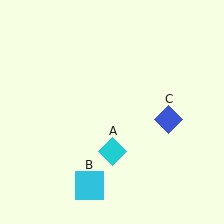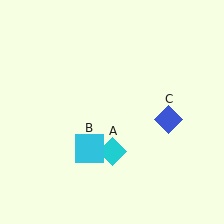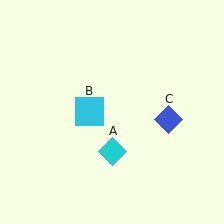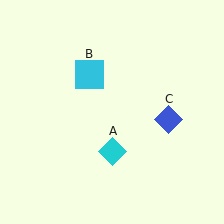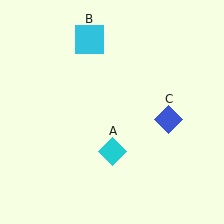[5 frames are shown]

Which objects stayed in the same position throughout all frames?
Cyan diamond (object A) and blue diamond (object C) remained stationary.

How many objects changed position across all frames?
1 object changed position: cyan square (object B).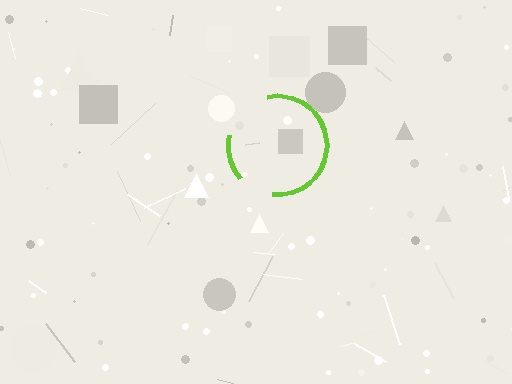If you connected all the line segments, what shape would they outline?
They would outline a circle.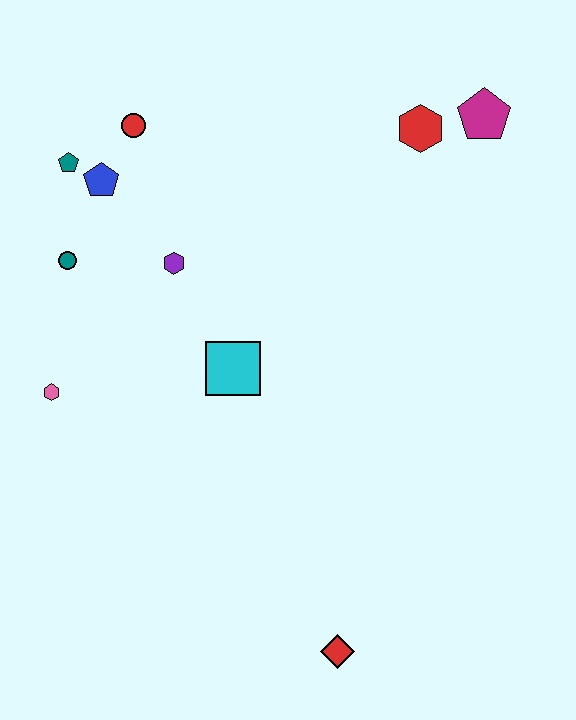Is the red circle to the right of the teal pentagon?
Yes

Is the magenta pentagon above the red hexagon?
Yes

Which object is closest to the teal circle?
The blue pentagon is closest to the teal circle.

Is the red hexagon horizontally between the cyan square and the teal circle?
No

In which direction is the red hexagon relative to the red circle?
The red hexagon is to the right of the red circle.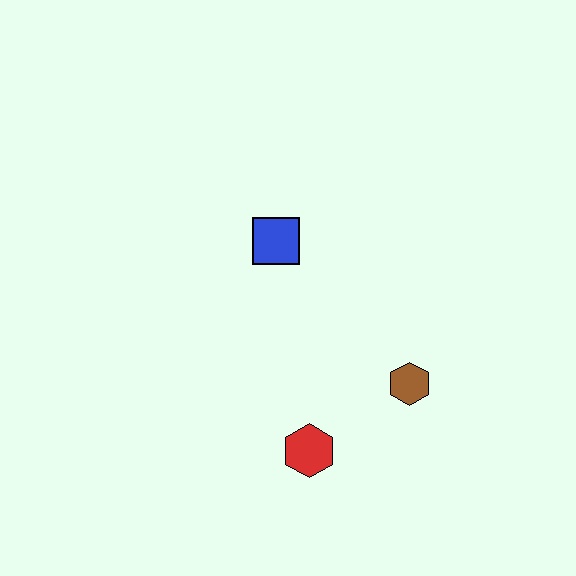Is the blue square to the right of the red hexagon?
No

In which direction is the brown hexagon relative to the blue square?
The brown hexagon is below the blue square.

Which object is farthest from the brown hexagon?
The blue square is farthest from the brown hexagon.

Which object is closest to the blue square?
The brown hexagon is closest to the blue square.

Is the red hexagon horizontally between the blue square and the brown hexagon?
Yes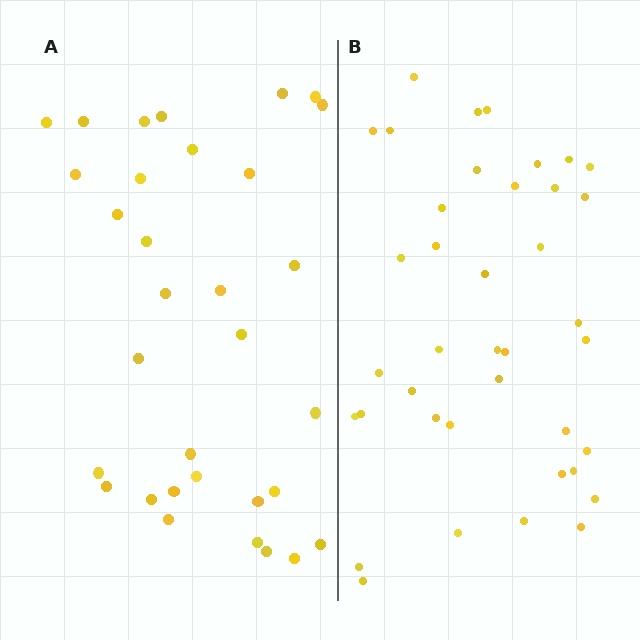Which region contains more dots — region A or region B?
Region B (the right region) has more dots.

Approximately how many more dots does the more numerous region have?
Region B has roughly 8 or so more dots than region A.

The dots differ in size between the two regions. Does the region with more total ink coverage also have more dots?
No. Region A has more total ink coverage because its dots are larger, but region B actually contains more individual dots. Total area can be misleading — the number of items is what matters here.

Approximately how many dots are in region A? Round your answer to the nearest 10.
About 30 dots. (The exact count is 32, which rounds to 30.)